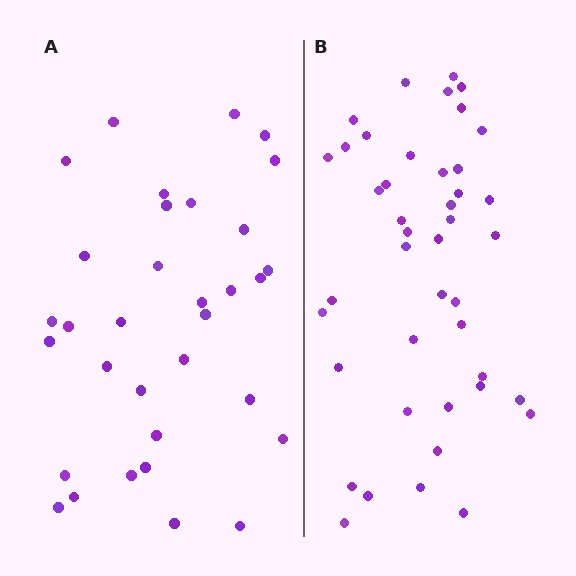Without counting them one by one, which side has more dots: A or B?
Region B (the right region) has more dots.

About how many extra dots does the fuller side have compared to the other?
Region B has roughly 10 or so more dots than region A.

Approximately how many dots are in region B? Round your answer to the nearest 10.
About 40 dots. (The exact count is 43, which rounds to 40.)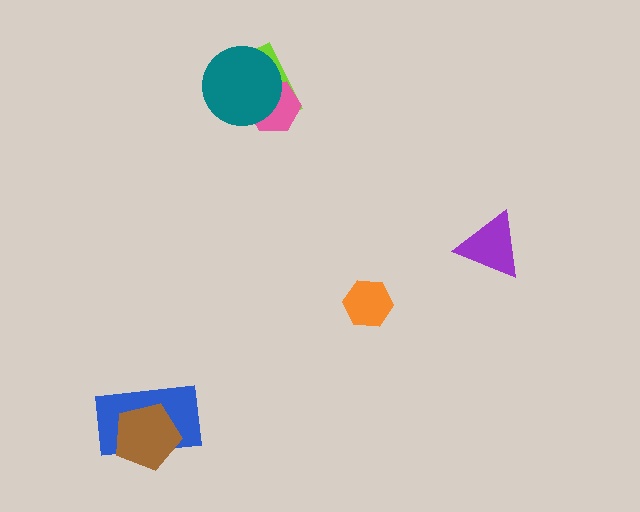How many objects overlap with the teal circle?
2 objects overlap with the teal circle.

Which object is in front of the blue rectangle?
The brown pentagon is in front of the blue rectangle.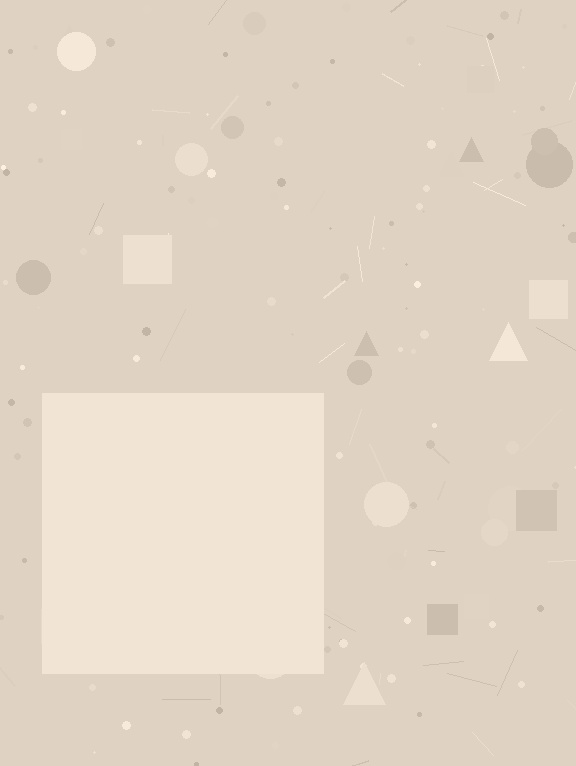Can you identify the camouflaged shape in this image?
The camouflaged shape is a square.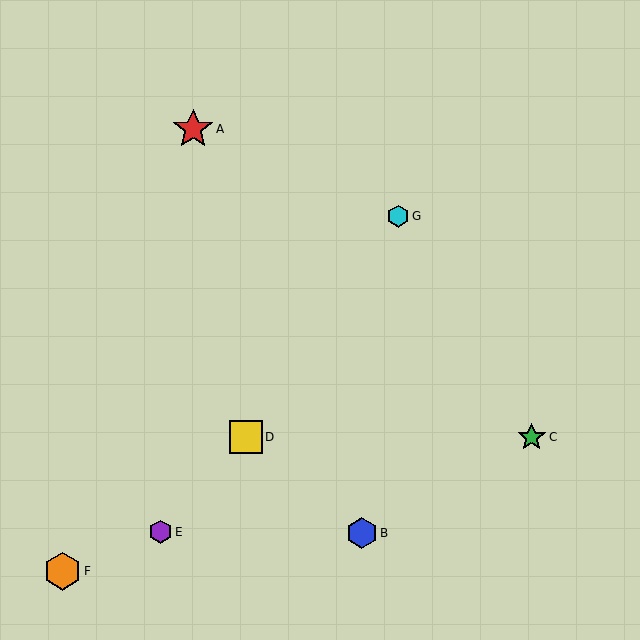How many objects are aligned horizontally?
2 objects (C, D) are aligned horizontally.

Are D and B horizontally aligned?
No, D is at y≈437 and B is at y≈533.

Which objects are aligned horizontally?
Objects C, D are aligned horizontally.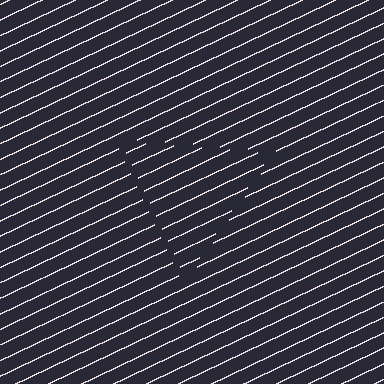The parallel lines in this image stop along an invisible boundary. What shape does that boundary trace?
An illusory triangle. The interior of the shape contains the same grating, shifted by half a period — the contour is defined by the phase discontinuity where line-ends from the inner and outer gratings abut.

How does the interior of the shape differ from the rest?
The interior of the shape contains the same grating, shifted by half a period — the contour is defined by the phase discontinuity where line-ends from the inner and outer gratings abut.